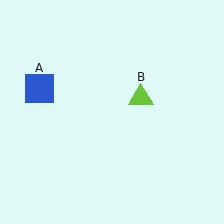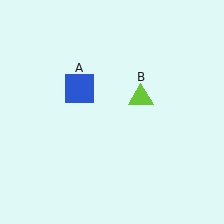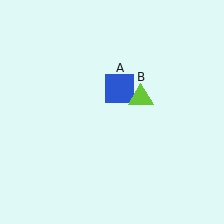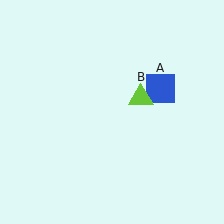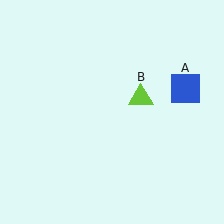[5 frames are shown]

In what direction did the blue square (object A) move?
The blue square (object A) moved right.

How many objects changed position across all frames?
1 object changed position: blue square (object A).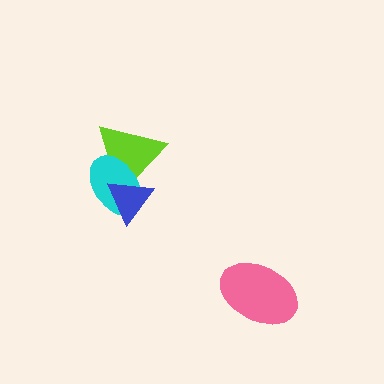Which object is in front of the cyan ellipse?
The blue triangle is in front of the cyan ellipse.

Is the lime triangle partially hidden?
Yes, it is partially covered by another shape.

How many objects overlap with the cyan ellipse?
2 objects overlap with the cyan ellipse.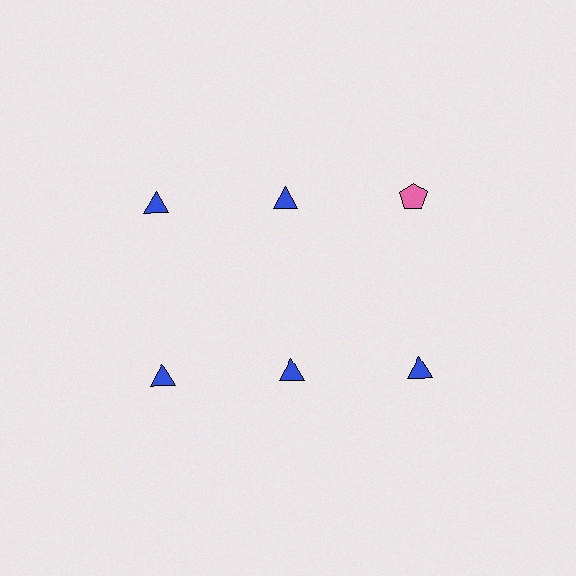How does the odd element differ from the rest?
It differs in both color (pink instead of blue) and shape (pentagon instead of triangle).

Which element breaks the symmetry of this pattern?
The pink pentagon in the top row, center column breaks the symmetry. All other shapes are blue triangles.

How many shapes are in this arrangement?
There are 6 shapes arranged in a grid pattern.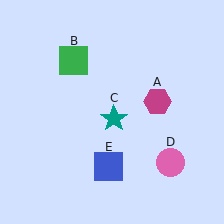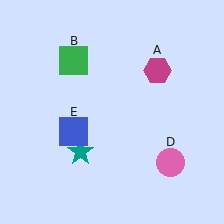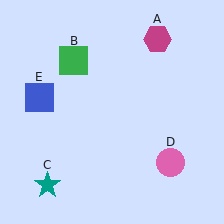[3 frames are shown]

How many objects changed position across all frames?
3 objects changed position: magenta hexagon (object A), teal star (object C), blue square (object E).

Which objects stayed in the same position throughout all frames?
Green square (object B) and pink circle (object D) remained stationary.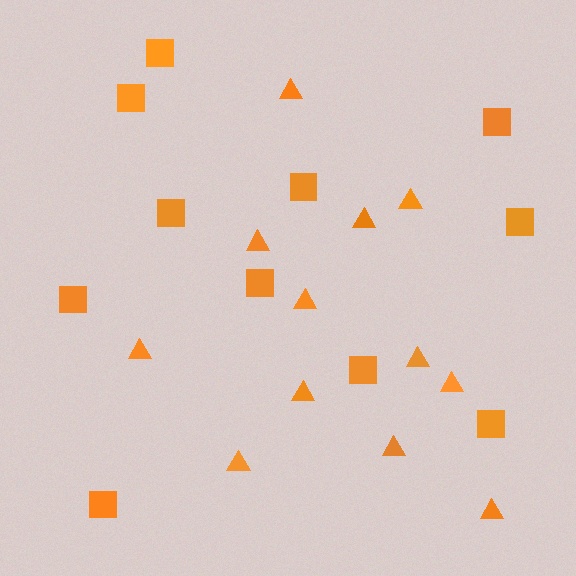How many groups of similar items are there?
There are 2 groups: one group of triangles (12) and one group of squares (11).